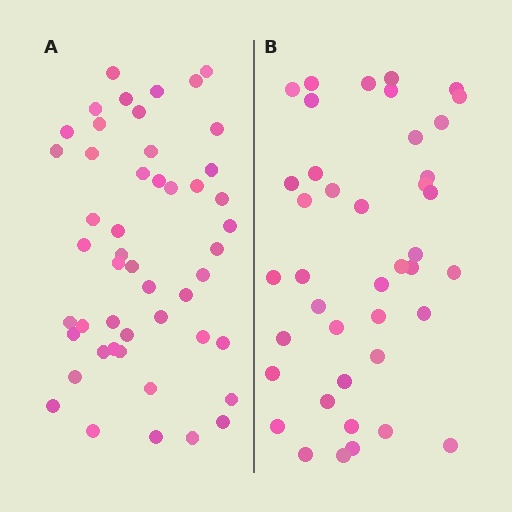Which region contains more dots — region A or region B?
Region A (the left region) has more dots.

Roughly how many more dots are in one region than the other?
Region A has roughly 8 or so more dots than region B.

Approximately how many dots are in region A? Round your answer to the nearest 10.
About 50 dots. (The exact count is 49, which rounds to 50.)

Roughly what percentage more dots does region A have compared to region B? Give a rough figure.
About 20% more.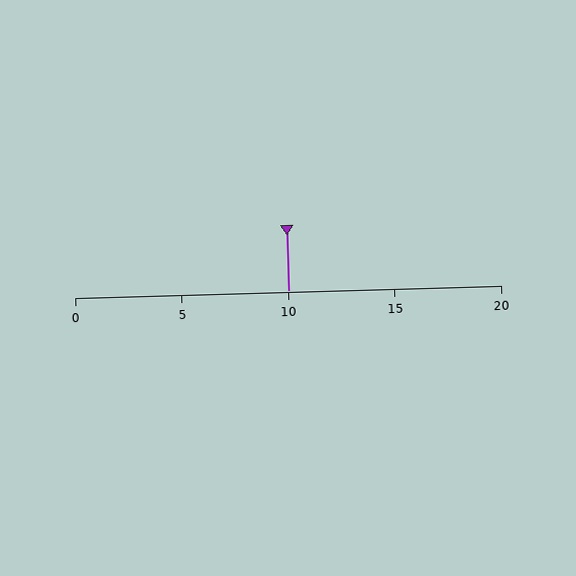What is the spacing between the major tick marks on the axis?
The major ticks are spaced 5 apart.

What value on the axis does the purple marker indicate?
The marker indicates approximately 10.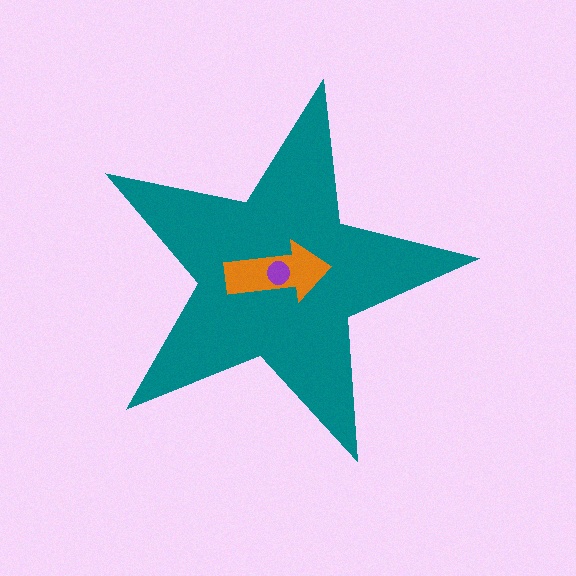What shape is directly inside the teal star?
The orange arrow.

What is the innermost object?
The purple circle.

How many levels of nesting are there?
3.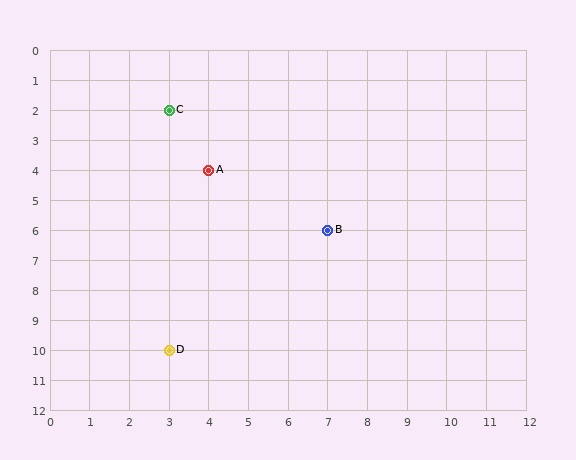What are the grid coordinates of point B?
Point B is at grid coordinates (7, 6).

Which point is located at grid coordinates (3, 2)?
Point C is at (3, 2).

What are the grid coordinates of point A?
Point A is at grid coordinates (4, 4).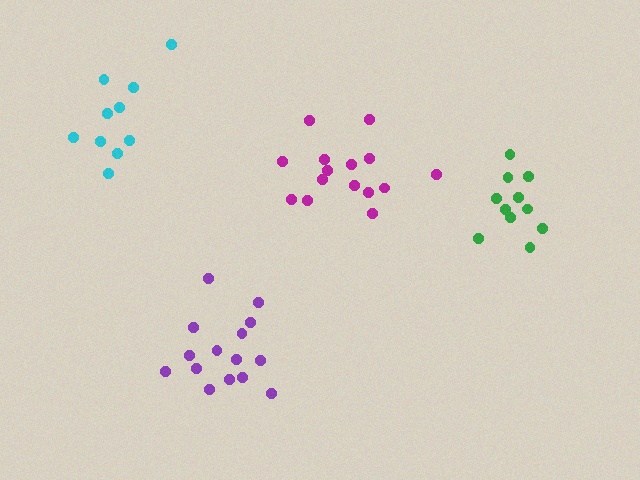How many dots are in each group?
Group 1: 11 dots, Group 2: 15 dots, Group 3: 15 dots, Group 4: 10 dots (51 total).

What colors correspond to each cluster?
The clusters are colored: green, magenta, purple, cyan.